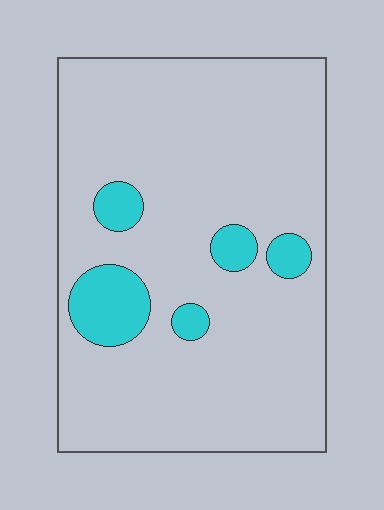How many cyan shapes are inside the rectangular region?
5.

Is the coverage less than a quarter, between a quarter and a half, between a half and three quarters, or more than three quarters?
Less than a quarter.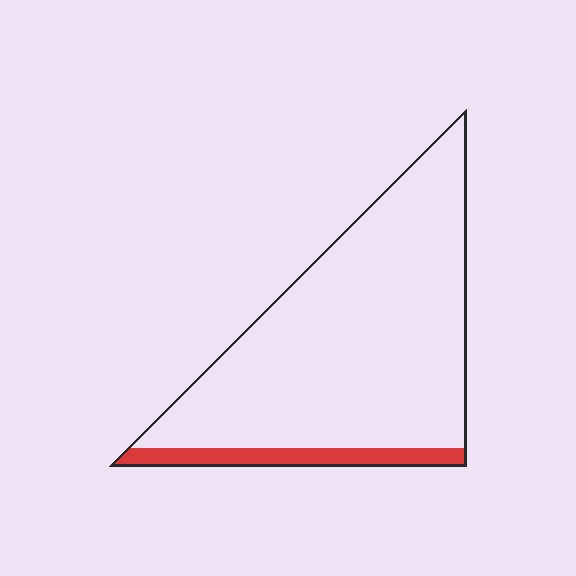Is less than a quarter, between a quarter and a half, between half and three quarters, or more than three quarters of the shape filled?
Less than a quarter.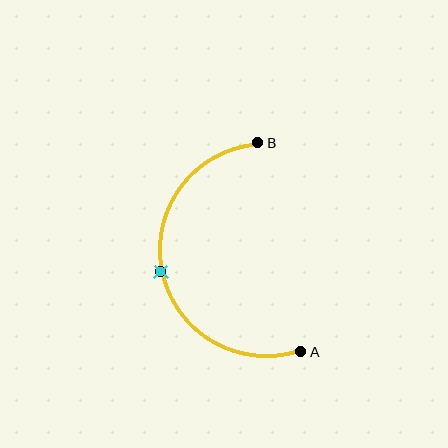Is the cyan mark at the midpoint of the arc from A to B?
Yes. The cyan mark lies on the arc at equal arc-length from both A and B — it is the arc midpoint.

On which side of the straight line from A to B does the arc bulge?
The arc bulges to the left of the straight line connecting A and B.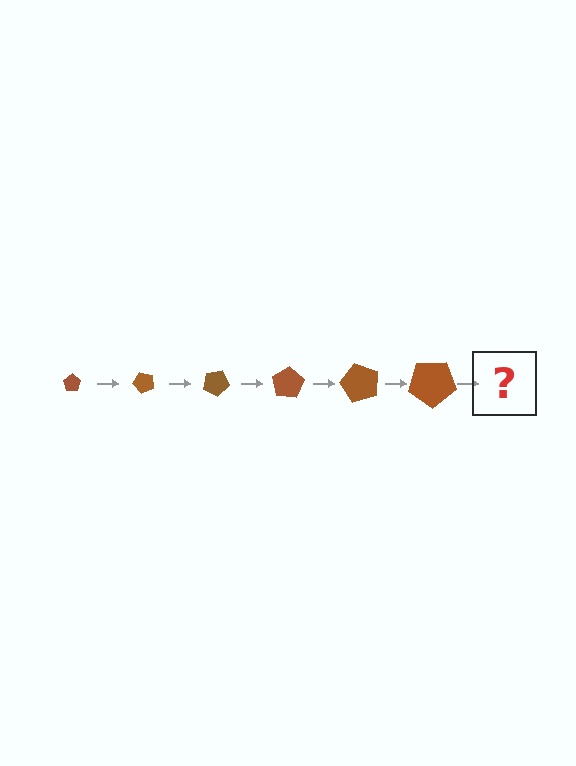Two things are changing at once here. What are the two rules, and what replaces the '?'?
The two rules are that the pentagon grows larger each step and it rotates 50 degrees each step. The '?' should be a pentagon, larger than the previous one and rotated 300 degrees from the start.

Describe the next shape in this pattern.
It should be a pentagon, larger than the previous one and rotated 300 degrees from the start.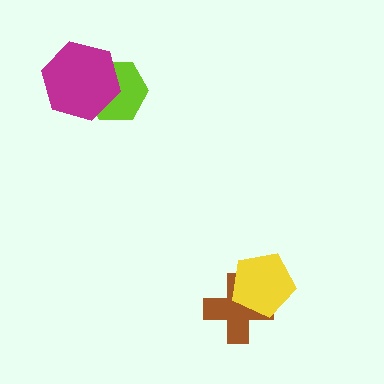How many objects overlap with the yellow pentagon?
1 object overlaps with the yellow pentagon.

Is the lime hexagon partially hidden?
Yes, it is partially covered by another shape.